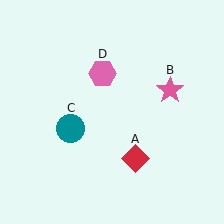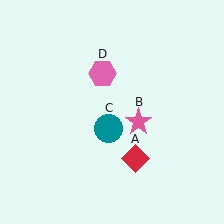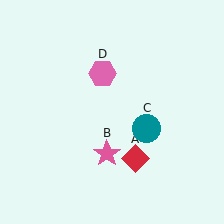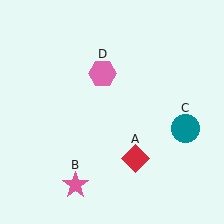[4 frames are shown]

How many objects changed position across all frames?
2 objects changed position: pink star (object B), teal circle (object C).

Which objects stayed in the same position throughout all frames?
Red diamond (object A) and pink hexagon (object D) remained stationary.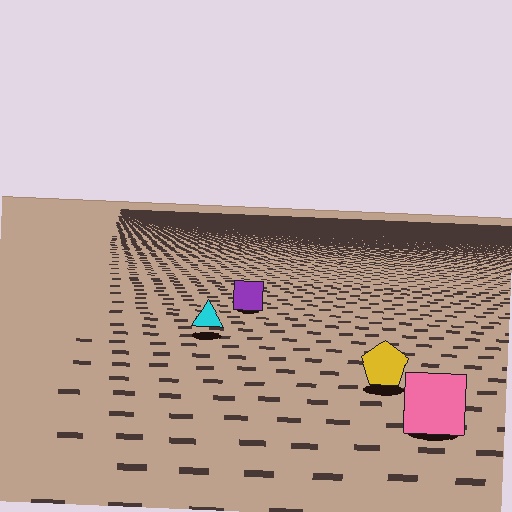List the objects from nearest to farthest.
From nearest to farthest: the pink square, the yellow pentagon, the cyan triangle, the purple square.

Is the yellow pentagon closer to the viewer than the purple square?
Yes. The yellow pentagon is closer — you can tell from the texture gradient: the ground texture is coarser near it.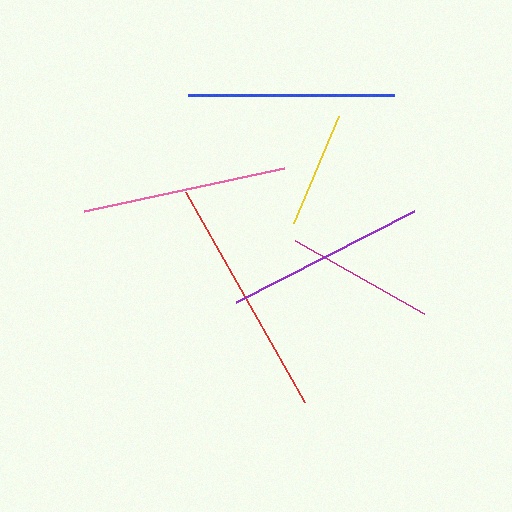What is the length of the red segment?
The red segment is approximately 241 pixels long.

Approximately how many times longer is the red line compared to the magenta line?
The red line is approximately 1.6 times the length of the magenta line.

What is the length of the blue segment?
The blue segment is approximately 206 pixels long.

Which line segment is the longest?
The red line is the longest at approximately 241 pixels.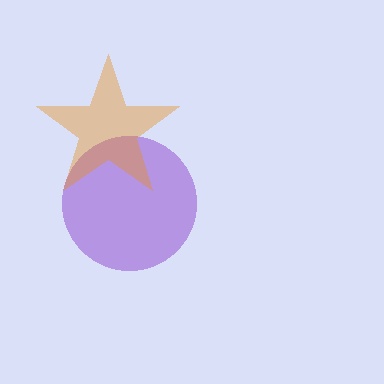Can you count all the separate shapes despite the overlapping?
Yes, there are 2 separate shapes.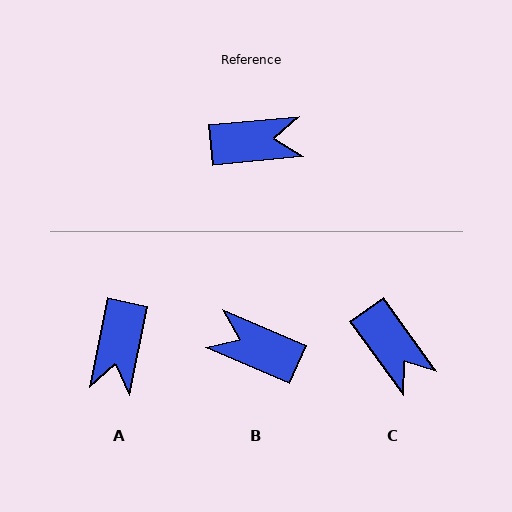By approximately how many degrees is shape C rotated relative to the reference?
Approximately 59 degrees clockwise.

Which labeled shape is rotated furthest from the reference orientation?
B, about 152 degrees away.